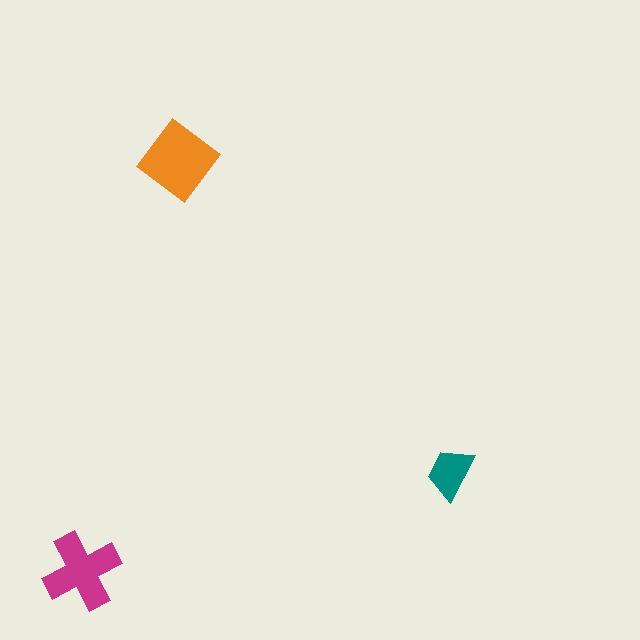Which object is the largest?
The orange diamond.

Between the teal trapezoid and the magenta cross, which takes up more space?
The magenta cross.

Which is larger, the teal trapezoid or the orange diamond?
The orange diamond.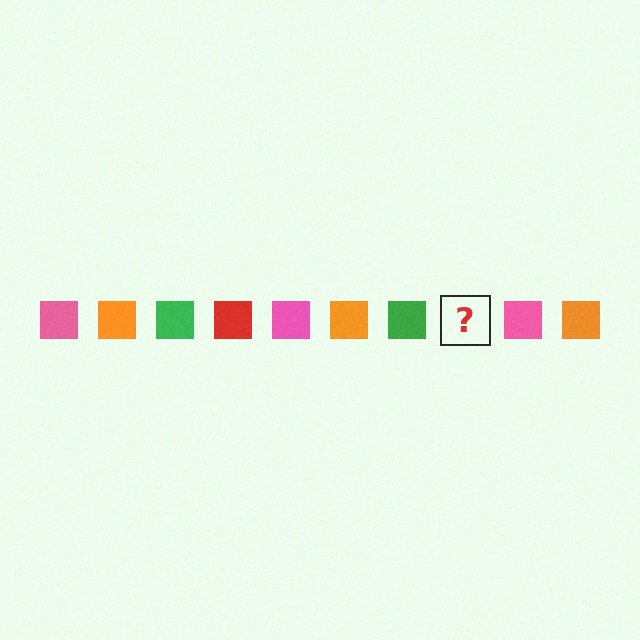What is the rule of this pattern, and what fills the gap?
The rule is that the pattern cycles through pink, orange, green, red squares. The gap should be filled with a red square.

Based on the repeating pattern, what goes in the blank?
The blank should be a red square.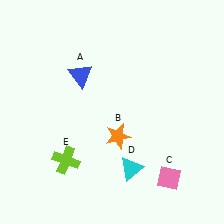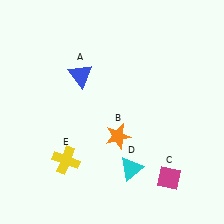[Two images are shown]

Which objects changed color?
C changed from pink to magenta. E changed from lime to yellow.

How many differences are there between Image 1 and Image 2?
There are 2 differences between the two images.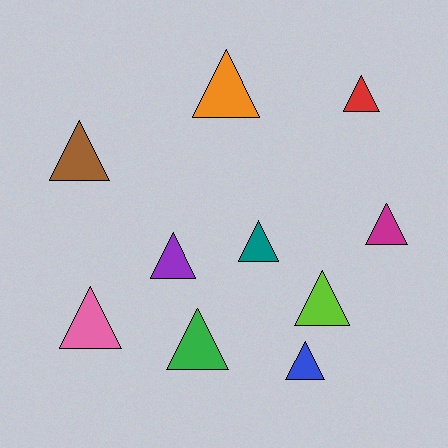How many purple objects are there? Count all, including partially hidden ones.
There is 1 purple object.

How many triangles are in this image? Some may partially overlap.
There are 10 triangles.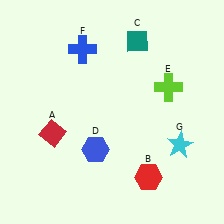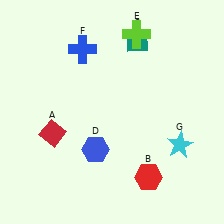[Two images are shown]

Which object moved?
The lime cross (E) moved up.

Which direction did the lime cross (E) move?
The lime cross (E) moved up.